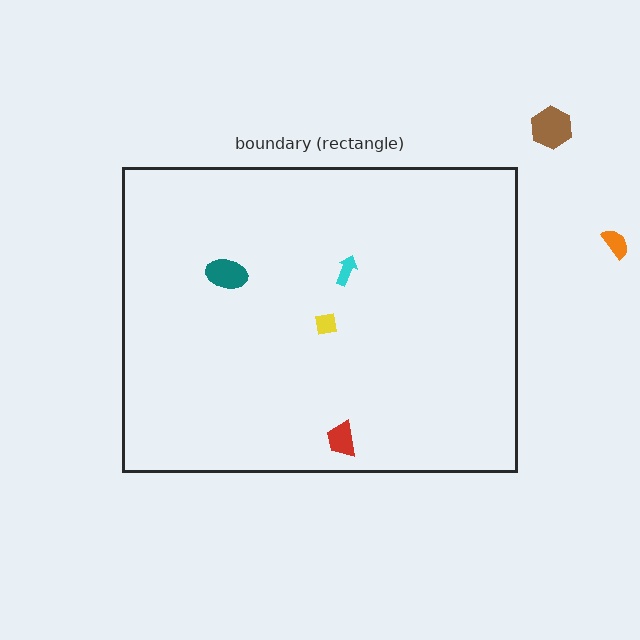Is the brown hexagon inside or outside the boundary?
Outside.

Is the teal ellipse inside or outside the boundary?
Inside.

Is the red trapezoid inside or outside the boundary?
Inside.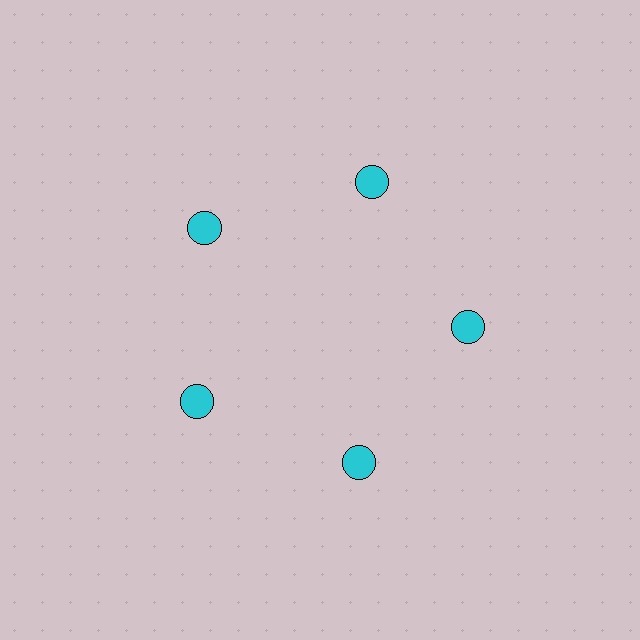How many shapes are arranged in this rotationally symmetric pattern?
There are 5 shapes, arranged in 5 groups of 1.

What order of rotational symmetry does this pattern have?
This pattern has 5-fold rotational symmetry.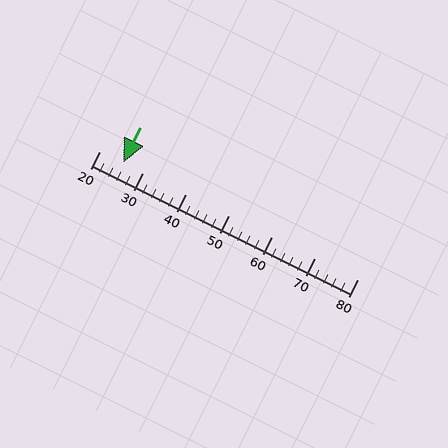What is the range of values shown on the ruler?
The ruler shows values from 20 to 80.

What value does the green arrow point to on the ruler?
The green arrow points to approximately 26.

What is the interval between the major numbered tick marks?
The major tick marks are spaced 10 units apart.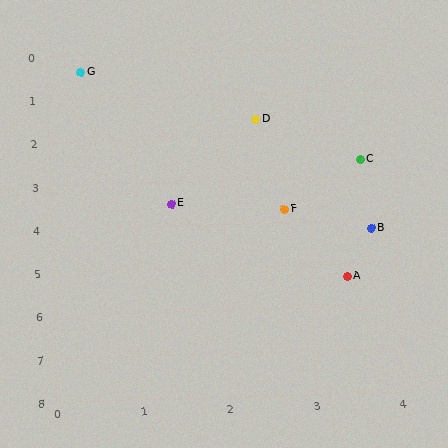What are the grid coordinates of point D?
Point D is at approximately (2.4, 1.6).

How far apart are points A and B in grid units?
Points A and B are about 1.1 grid units apart.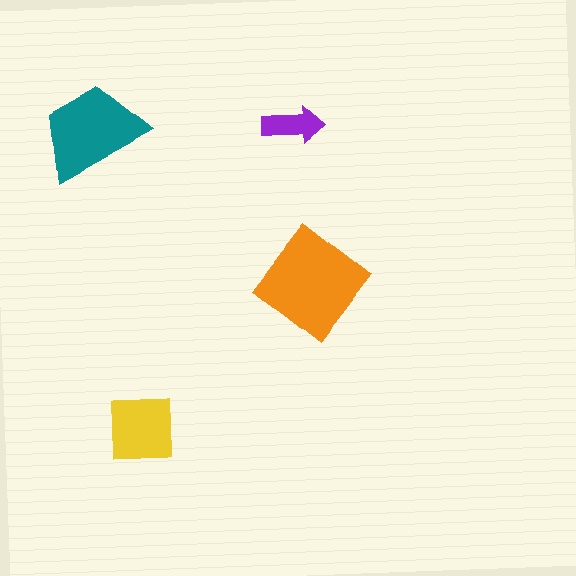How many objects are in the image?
There are 4 objects in the image.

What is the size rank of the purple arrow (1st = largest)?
4th.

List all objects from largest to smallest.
The orange diamond, the teal trapezoid, the yellow square, the purple arrow.